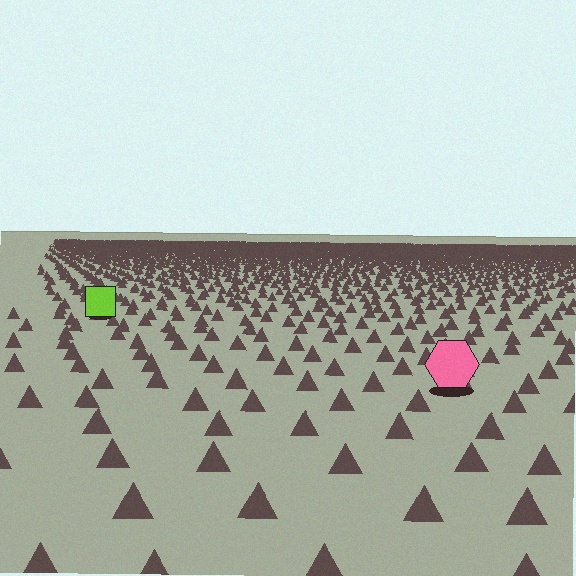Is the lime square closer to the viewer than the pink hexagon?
No. The pink hexagon is closer — you can tell from the texture gradient: the ground texture is coarser near it.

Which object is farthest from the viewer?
The lime square is farthest from the viewer. It appears smaller and the ground texture around it is denser.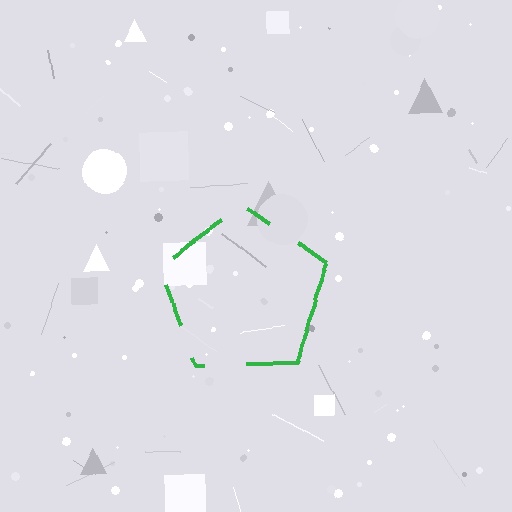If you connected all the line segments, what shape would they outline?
They would outline a pentagon.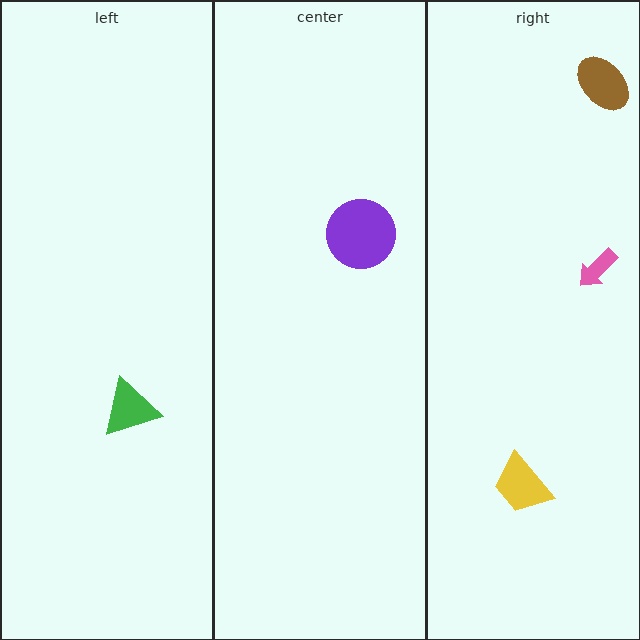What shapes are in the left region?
The green triangle.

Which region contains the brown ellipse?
The right region.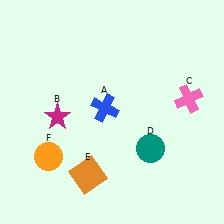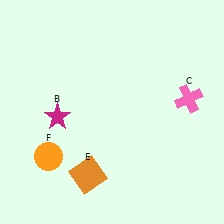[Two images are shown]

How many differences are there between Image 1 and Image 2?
There are 2 differences between the two images.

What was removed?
The teal circle (D), the blue cross (A) were removed in Image 2.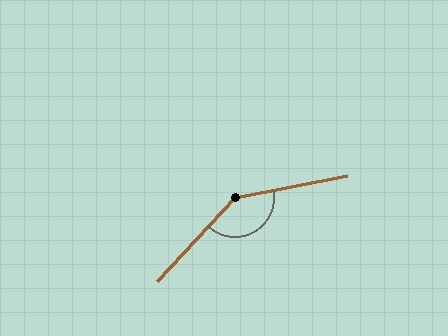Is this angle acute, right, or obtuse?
It is obtuse.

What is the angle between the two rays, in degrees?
Approximately 144 degrees.